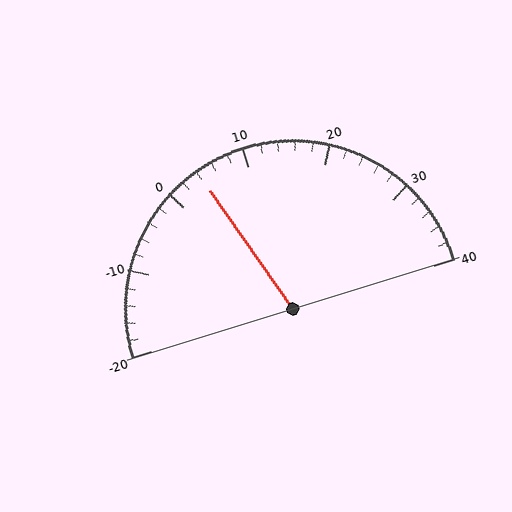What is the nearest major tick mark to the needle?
The nearest major tick mark is 0.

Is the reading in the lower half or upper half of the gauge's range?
The reading is in the lower half of the range (-20 to 40).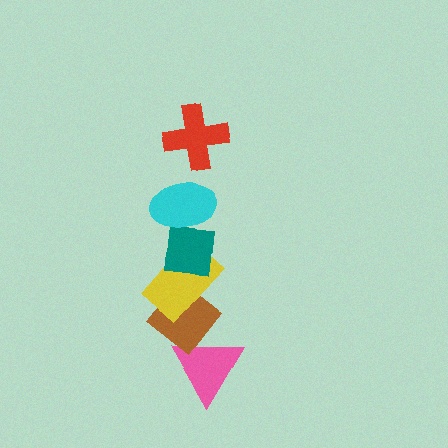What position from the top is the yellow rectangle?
The yellow rectangle is 4th from the top.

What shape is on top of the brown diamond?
The yellow rectangle is on top of the brown diamond.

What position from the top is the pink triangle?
The pink triangle is 6th from the top.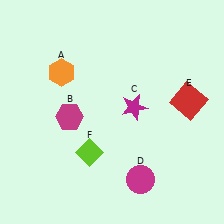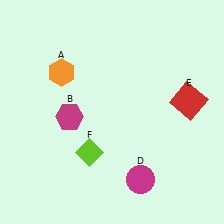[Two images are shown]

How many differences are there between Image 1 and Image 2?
There is 1 difference between the two images.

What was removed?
The magenta star (C) was removed in Image 2.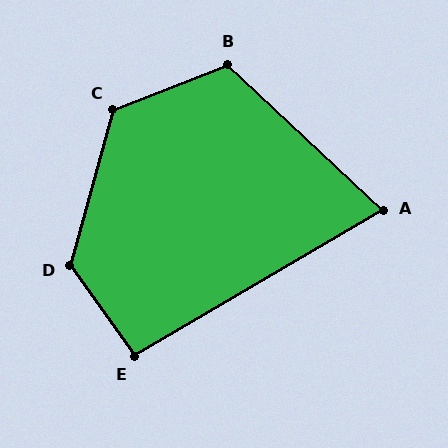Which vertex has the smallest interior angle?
A, at approximately 74 degrees.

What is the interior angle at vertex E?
Approximately 95 degrees (obtuse).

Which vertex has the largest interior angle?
D, at approximately 129 degrees.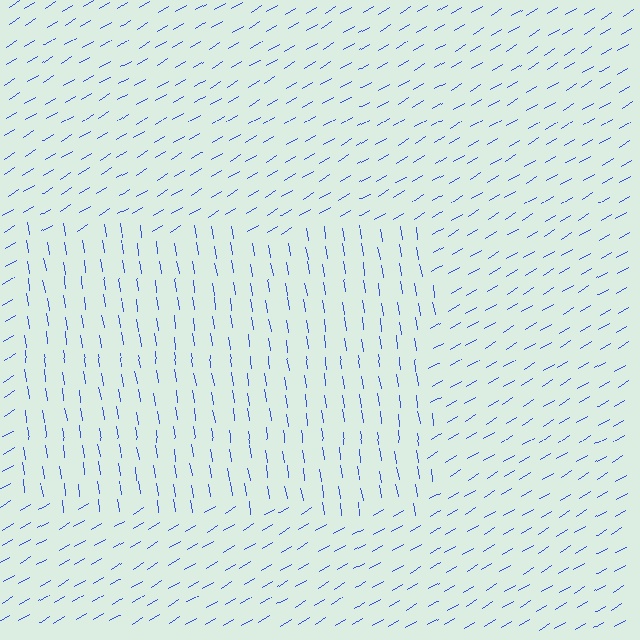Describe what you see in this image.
The image is filled with small blue line segments. A rectangle region in the image has lines oriented differently from the surrounding lines, creating a visible texture boundary.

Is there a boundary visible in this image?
Yes, there is a texture boundary formed by a change in line orientation.